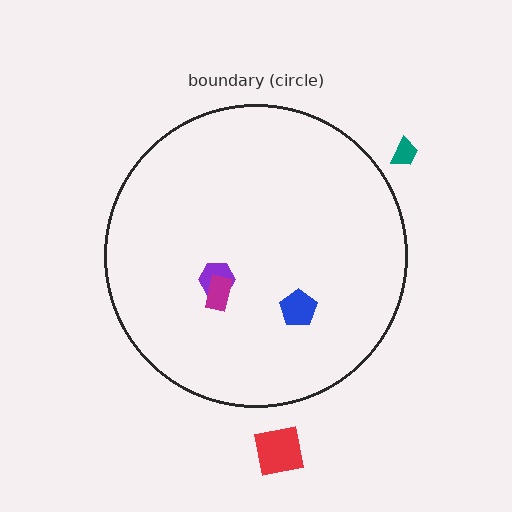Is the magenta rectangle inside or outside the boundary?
Inside.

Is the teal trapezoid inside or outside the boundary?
Outside.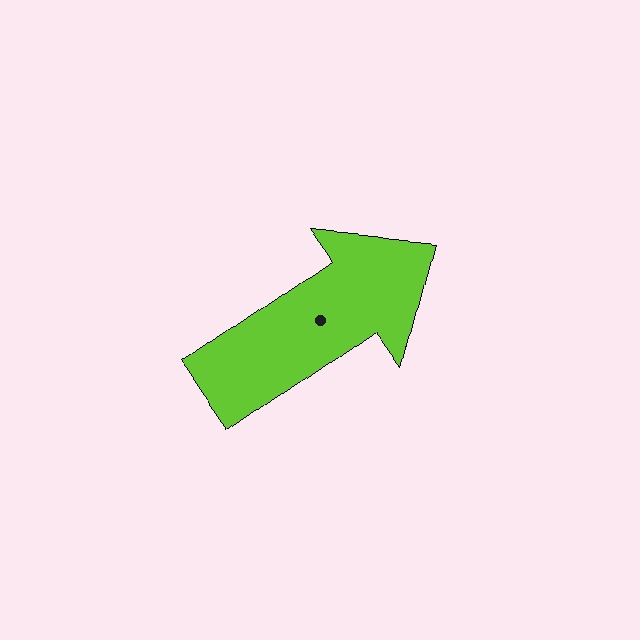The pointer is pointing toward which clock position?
Roughly 2 o'clock.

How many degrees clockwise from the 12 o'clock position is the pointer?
Approximately 55 degrees.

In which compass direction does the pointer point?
Northeast.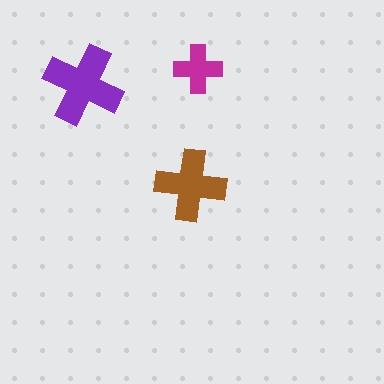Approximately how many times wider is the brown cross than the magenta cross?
About 1.5 times wider.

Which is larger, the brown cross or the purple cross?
The purple one.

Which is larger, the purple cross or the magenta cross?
The purple one.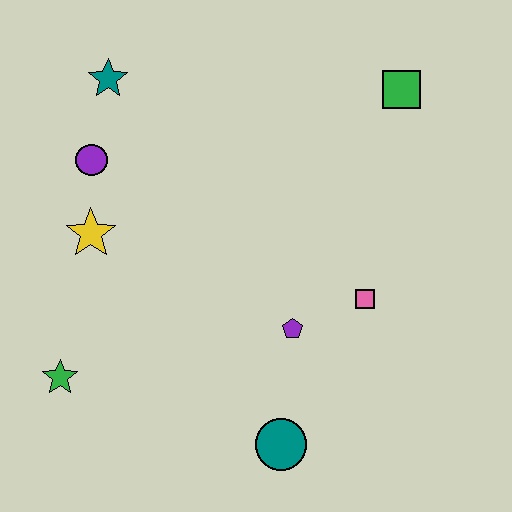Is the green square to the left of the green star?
No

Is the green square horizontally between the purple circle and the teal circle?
No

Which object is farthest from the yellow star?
The green square is farthest from the yellow star.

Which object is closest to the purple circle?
The yellow star is closest to the purple circle.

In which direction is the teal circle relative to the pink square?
The teal circle is below the pink square.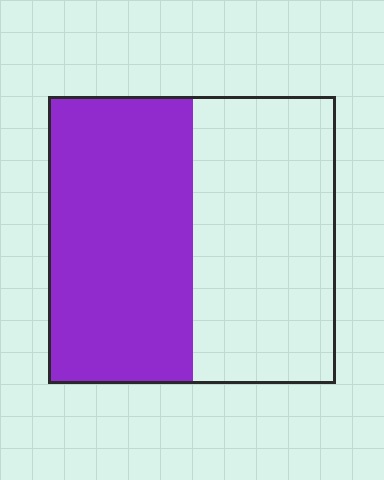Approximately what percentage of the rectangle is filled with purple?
Approximately 50%.